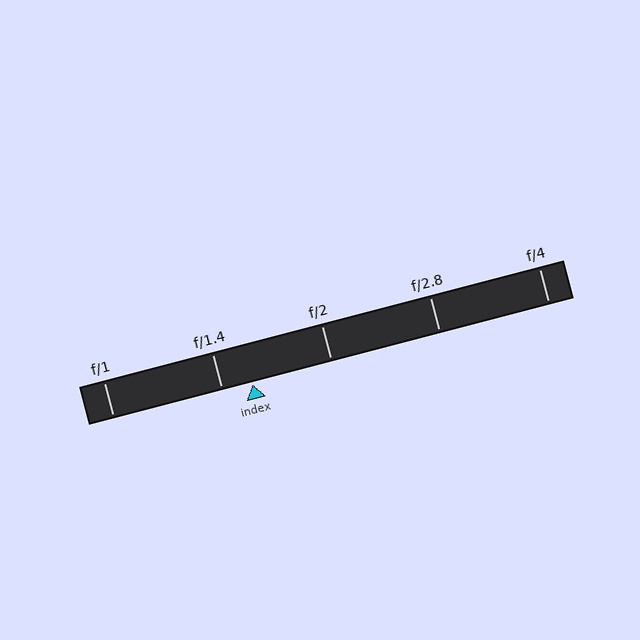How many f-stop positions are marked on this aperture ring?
There are 5 f-stop positions marked.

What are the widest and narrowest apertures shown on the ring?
The widest aperture shown is f/1 and the narrowest is f/4.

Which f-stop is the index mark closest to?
The index mark is closest to f/1.4.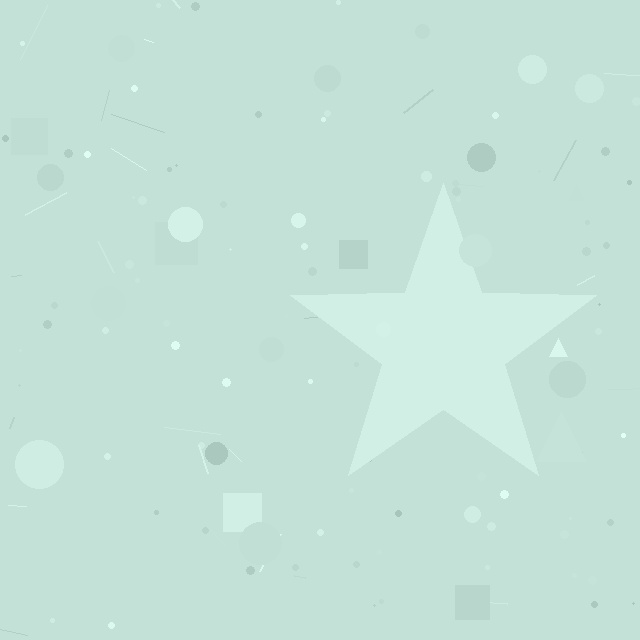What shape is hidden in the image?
A star is hidden in the image.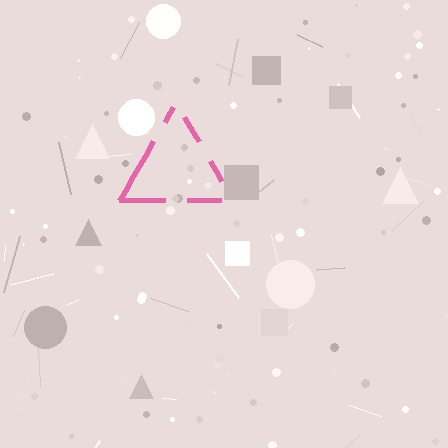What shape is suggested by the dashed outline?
The dashed outline suggests a triangle.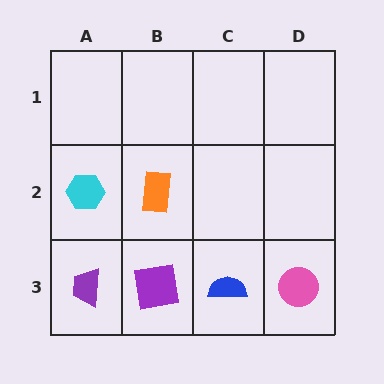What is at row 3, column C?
A blue semicircle.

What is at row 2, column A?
A cyan hexagon.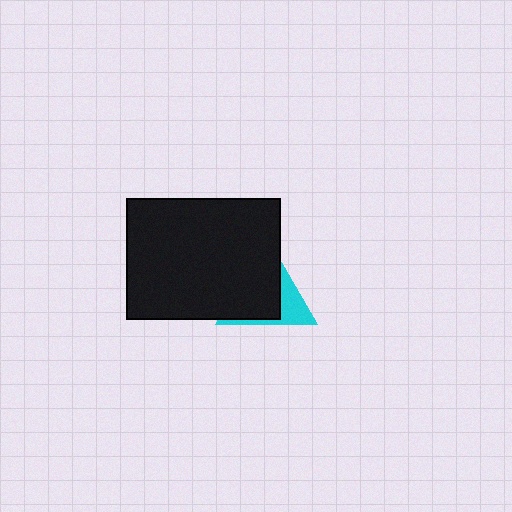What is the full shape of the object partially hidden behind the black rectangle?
The partially hidden object is a cyan triangle.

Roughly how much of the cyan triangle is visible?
A small part of it is visible (roughly 34%).